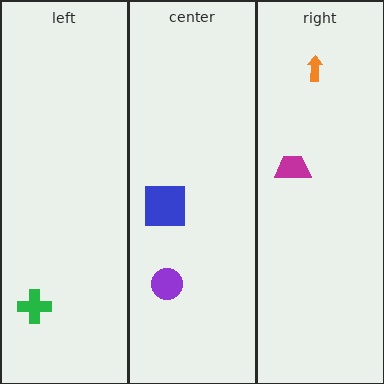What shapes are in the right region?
The magenta trapezoid, the orange arrow.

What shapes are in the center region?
The purple circle, the blue square.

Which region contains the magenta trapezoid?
The right region.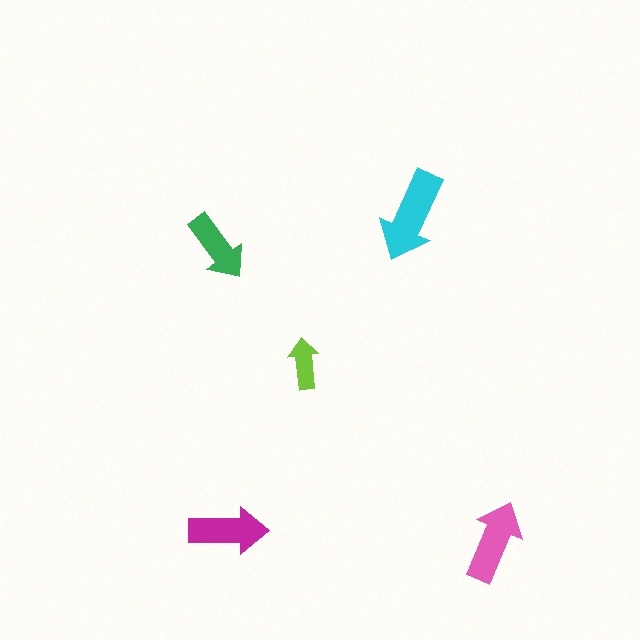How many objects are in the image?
There are 5 objects in the image.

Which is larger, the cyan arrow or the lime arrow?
The cyan one.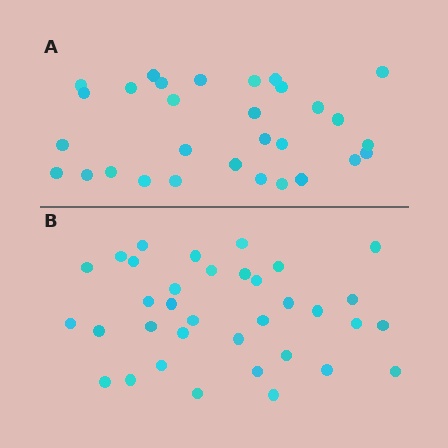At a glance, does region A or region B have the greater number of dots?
Region B (the bottom region) has more dots.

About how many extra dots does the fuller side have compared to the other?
Region B has about 5 more dots than region A.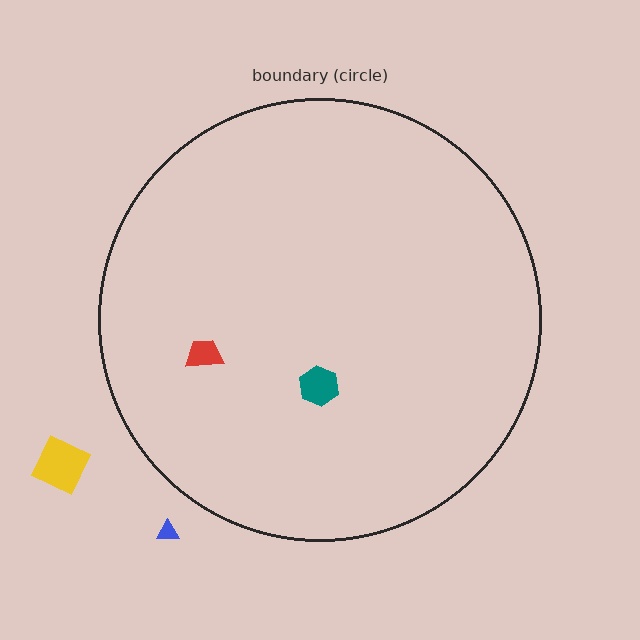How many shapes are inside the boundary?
2 inside, 2 outside.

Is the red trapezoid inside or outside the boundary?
Inside.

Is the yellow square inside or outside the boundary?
Outside.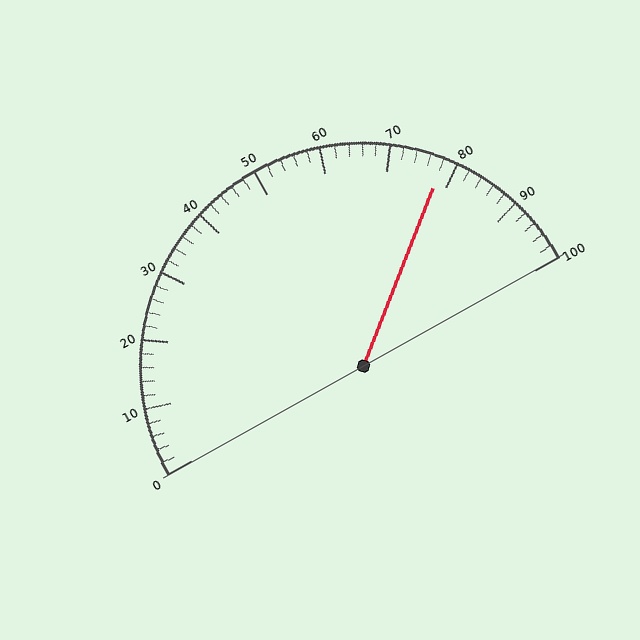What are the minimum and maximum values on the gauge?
The gauge ranges from 0 to 100.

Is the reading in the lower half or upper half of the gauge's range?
The reading is in the upper half of the range (0 to 100).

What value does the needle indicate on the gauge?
The needle indicates approximately 78.